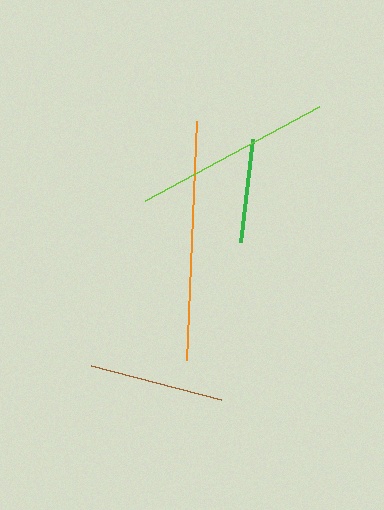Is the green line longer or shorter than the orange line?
The orange line is longer than the green line.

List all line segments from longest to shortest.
From longest to shortest: orange, lime, brown, green.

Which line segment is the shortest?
The green line is the shortest at approximately 104 pixels.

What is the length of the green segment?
The green segment is approximately 104 pixels long.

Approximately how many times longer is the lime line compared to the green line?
The lime line is approximately 1.9 times the length of the green line.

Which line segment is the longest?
The orange line is the longest at approximately 239 pixels.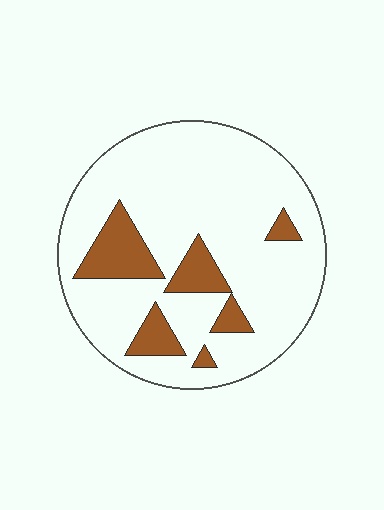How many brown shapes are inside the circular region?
6.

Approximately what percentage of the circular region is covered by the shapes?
Approximately 15%.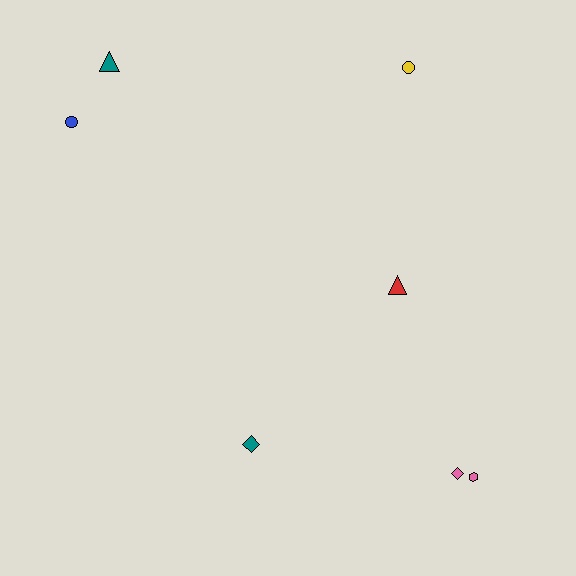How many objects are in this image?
There are 7 objects.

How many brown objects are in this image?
There are no brown objects.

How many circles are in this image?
There are 2 circles.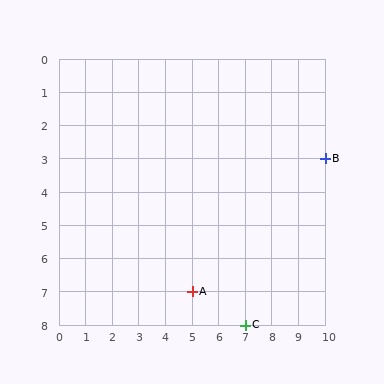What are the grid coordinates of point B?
Point B is at grid coordinates (10, 3).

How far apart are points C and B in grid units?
Points C and B are 3 columns and 5 rows apart (about 5.8 grid units diagonally).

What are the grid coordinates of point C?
Point C is at grid coordinates (7, 8).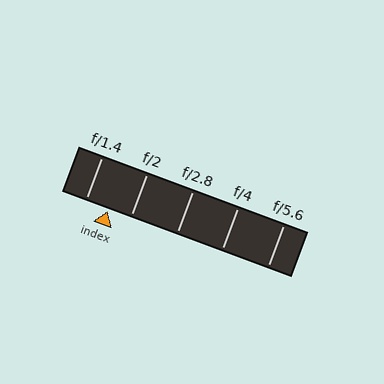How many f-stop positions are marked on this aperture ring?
There are 5 f-stop positions marked.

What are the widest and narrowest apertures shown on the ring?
The widest aperture shown is f/1.4 and the narrowest is f/5.6.